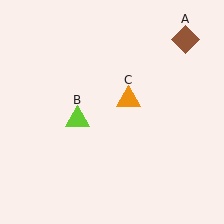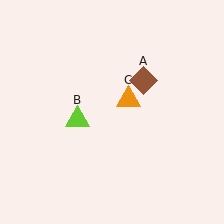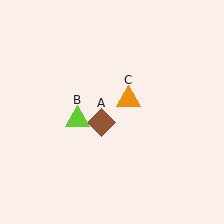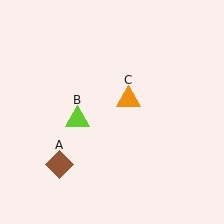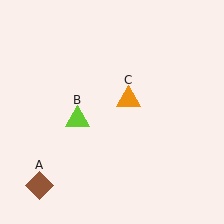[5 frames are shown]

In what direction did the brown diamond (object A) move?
The brown diamond (object A) moved down and to the left.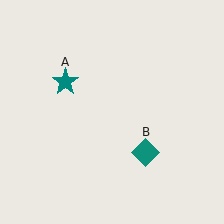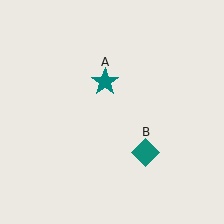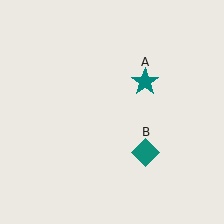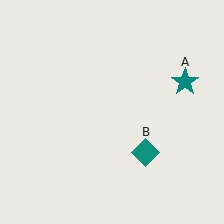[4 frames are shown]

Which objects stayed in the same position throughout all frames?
Teal diamond (object B) remained stationary.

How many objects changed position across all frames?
1 object changed position: teal star (object A).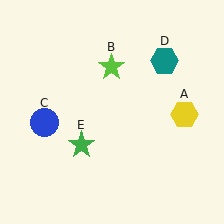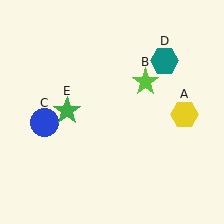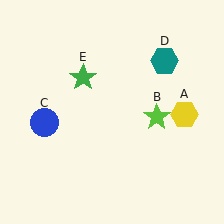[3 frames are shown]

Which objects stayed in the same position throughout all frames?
Yellow hexagon (object A) and blue circle (object C) and teal hexagon (object D) remained stationary.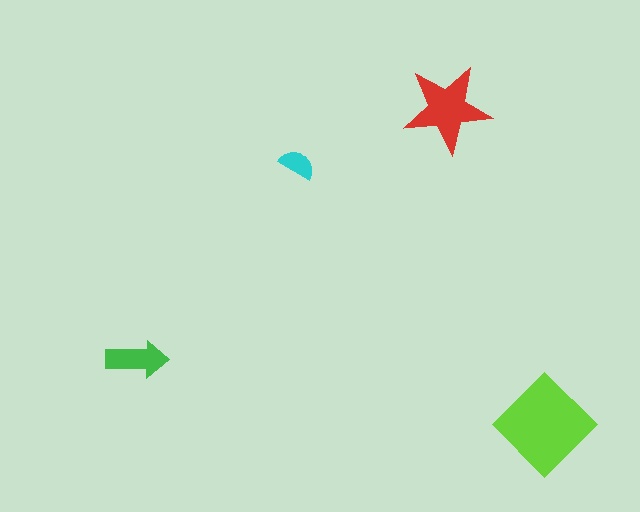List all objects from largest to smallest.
The lime diamond, the red star, the green arrow, the cyan semicircle.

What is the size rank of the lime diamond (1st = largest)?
1st.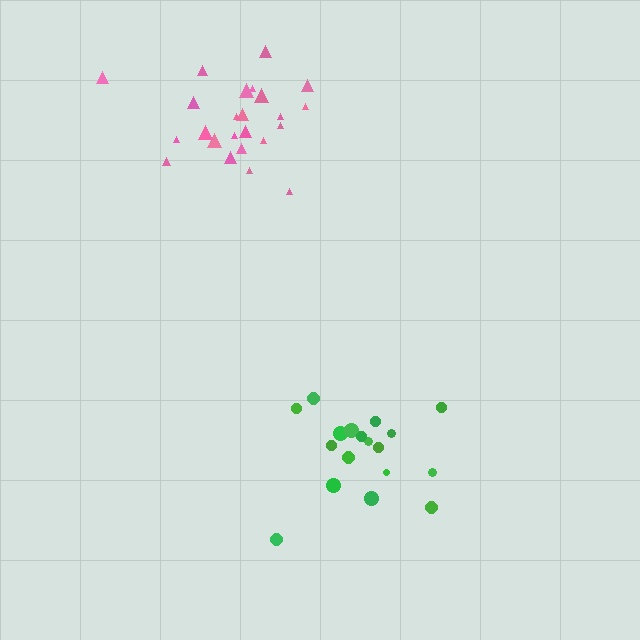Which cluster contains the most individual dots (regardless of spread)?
Pink (24).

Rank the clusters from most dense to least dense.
pink, green.